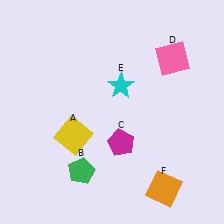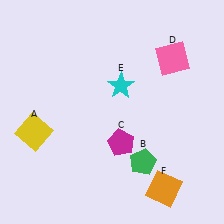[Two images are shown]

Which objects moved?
The objects that moved are: the yellow square (A), the green pentagon (B).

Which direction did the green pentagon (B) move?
The green pentagon (B) moved right.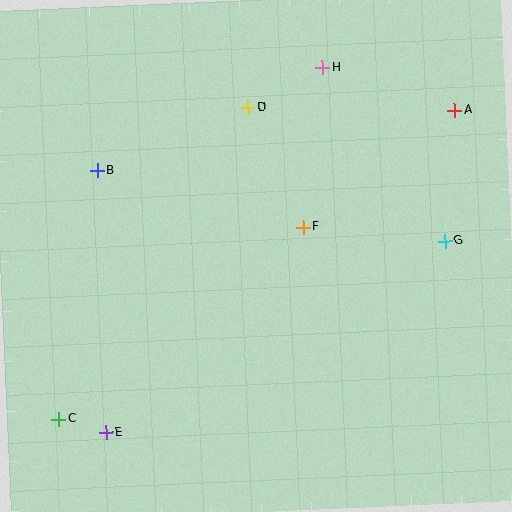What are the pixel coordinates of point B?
Point B is at (98, 171).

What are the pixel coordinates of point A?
Point A is at (454, 111).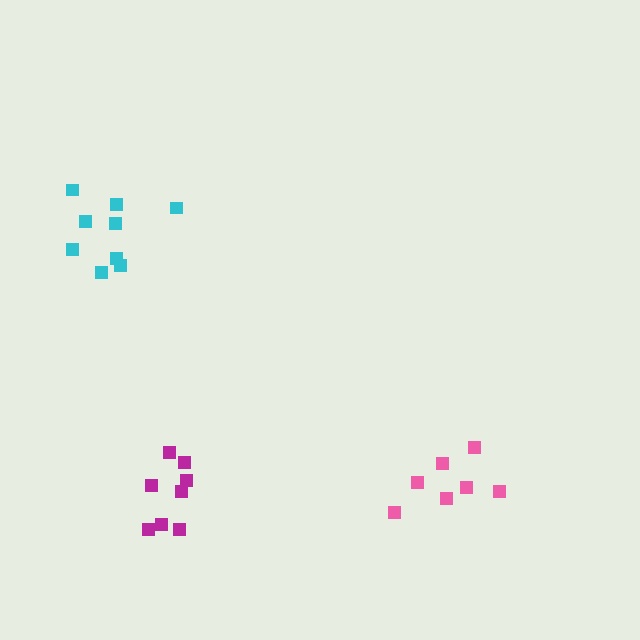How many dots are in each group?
Group 1: 8 dots, Group 2: 7 dots, Group 3: 9 dots (24 total).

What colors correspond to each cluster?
The clusters are colored: magenta, pink, cyan.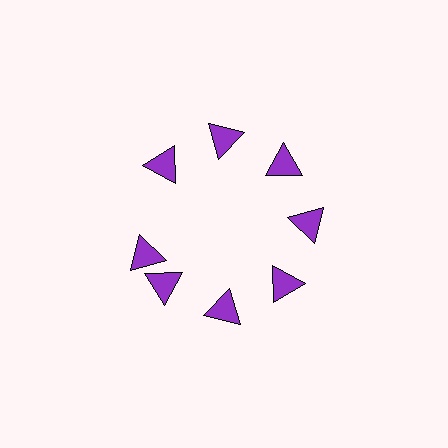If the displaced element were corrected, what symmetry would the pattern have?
It would have 8-fold rotational symmetry — the pattern would map onto itself every 45 degrees.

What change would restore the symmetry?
The symmetry would be restored by rotating it back into even spacing with its neighbors so that all 8 triangles sit at equal angles and equal distance from the center.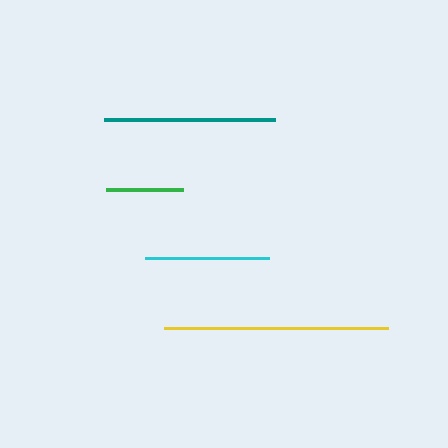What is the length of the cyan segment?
The cyan segment is approximately 124 pixels long.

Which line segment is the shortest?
The green line is the shortest at approximately 77 pixels.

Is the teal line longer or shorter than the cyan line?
The teal line is longer than the cyan line.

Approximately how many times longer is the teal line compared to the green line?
The teal line is approximately 2.2 times the length of the green line.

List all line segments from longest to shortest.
From longest to shortest: yellow, teal, cyan, green.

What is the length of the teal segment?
The teal segment is approximately 171 pixels long.